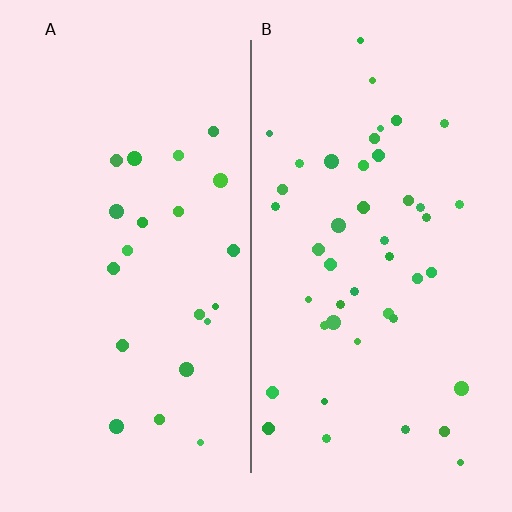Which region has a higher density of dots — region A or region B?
B (the right).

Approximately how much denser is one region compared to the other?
Approximately 2.1× — region B over region A.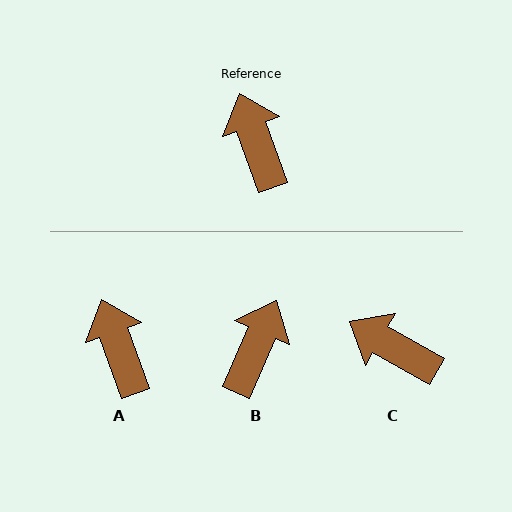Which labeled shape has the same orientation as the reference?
A.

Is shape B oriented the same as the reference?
No, it is off by about 43 degrees.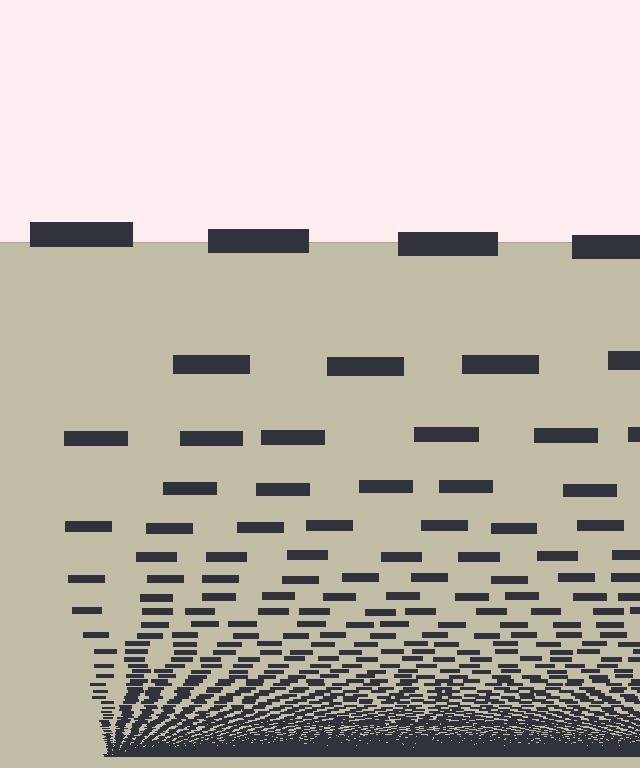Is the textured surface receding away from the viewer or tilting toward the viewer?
The surface appears to tilt toward the viewer. Texture elements get larger and sparser toward the top.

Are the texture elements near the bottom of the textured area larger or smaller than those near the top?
Smaller. The gradient is inverted — elements near the bottom are smaller and denser.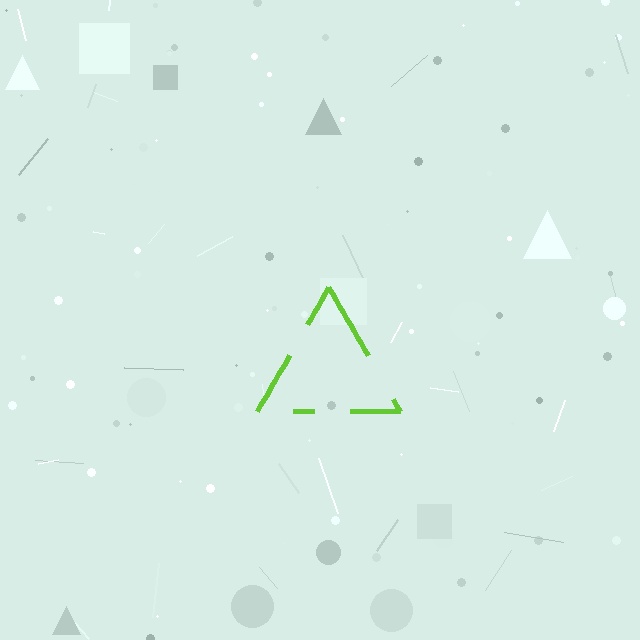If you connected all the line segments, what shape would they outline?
They would outline a triangle.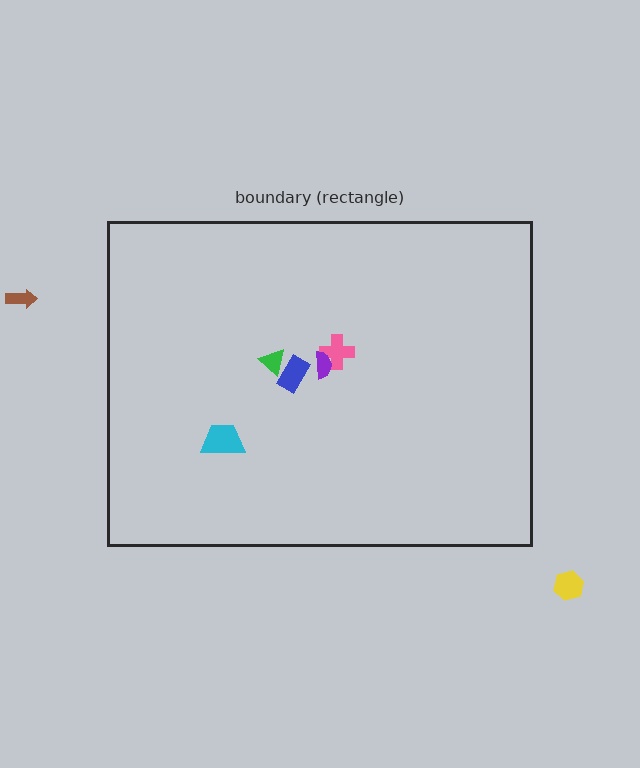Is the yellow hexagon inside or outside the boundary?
Outside.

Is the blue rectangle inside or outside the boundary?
Inside.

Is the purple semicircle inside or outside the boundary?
Inside.